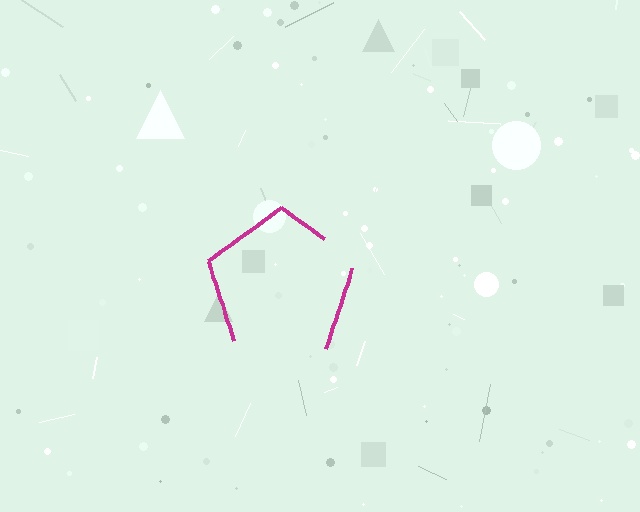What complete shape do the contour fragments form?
The contour fragments form a pentagon.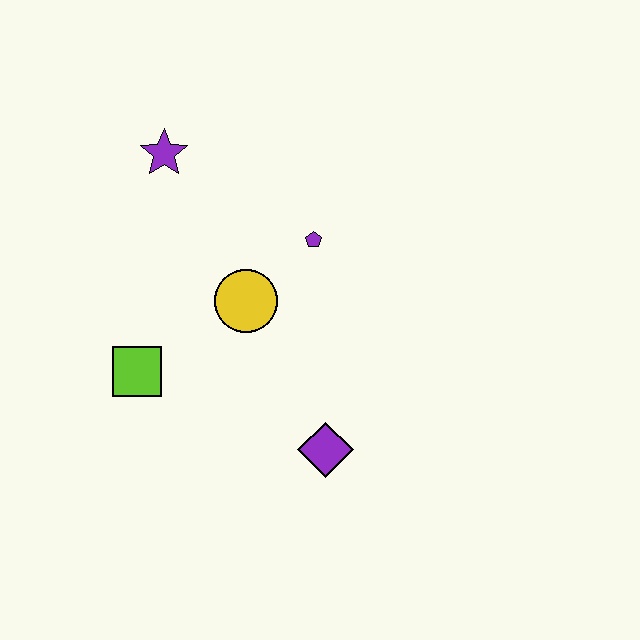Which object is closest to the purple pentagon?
The yellow circle is closest to the purple pentagon.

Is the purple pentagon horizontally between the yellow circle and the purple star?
No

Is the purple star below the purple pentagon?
No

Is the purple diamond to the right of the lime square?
Yes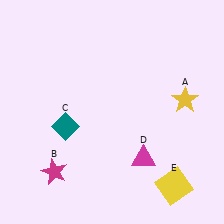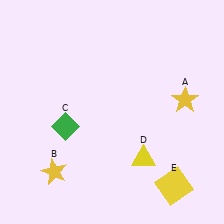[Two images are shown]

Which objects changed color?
B changed from magenta to yellow. C changed from teal to green. D changed from magenta to yellow.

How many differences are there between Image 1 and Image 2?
There are 3 differences between the two images.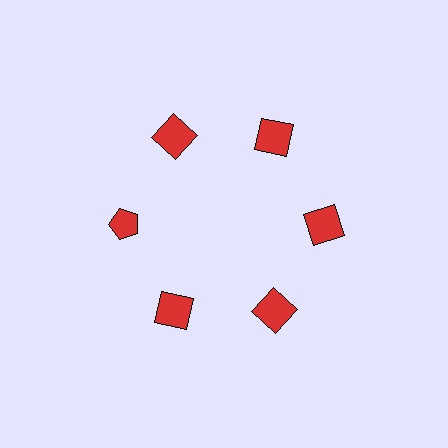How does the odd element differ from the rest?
It has a different shape: pentagon instead of square.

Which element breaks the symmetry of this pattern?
The red pentagon at roughly the 9 o'clock position breaks the symmetry. All other shapes are red squares.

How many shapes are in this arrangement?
There are 6 shapes arranged in a ring pattern.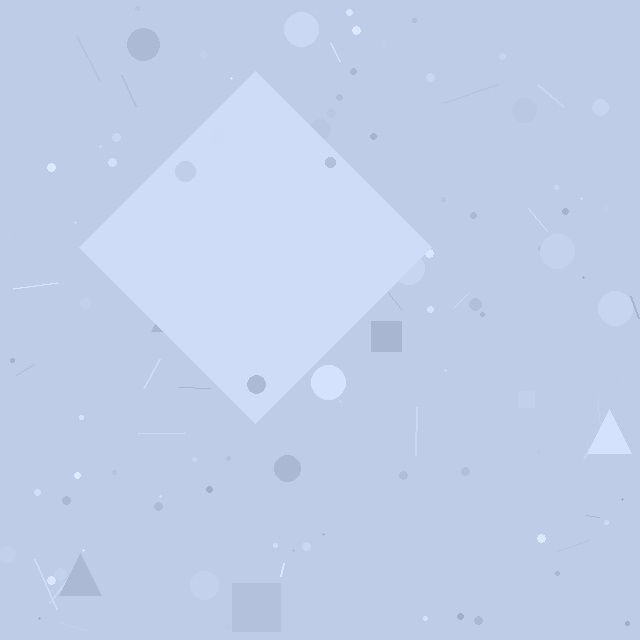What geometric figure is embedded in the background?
A diamond is embedded in the background.